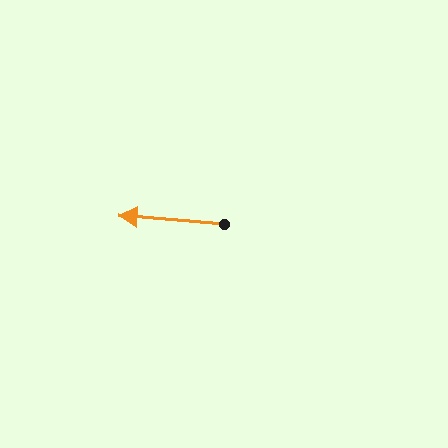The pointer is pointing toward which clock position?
Roughly 9 o'clock.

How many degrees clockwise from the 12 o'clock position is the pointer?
Approximately 275 degrees.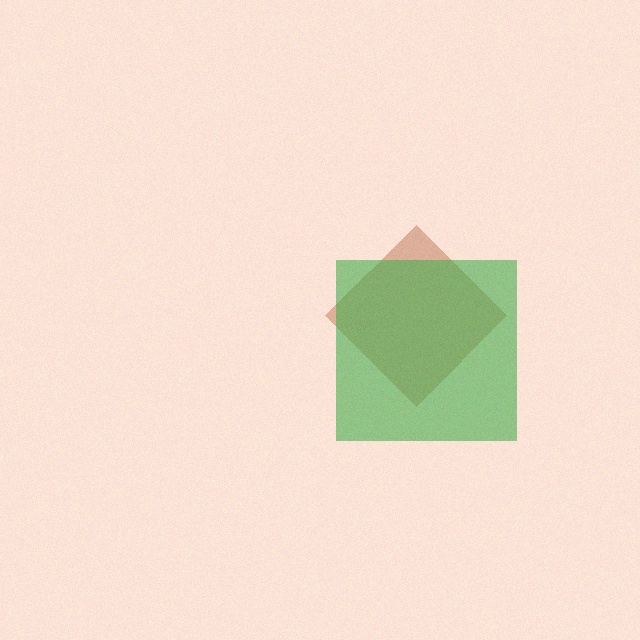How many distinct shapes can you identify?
There are 2 distinct shapes: a brown diamond, a green square.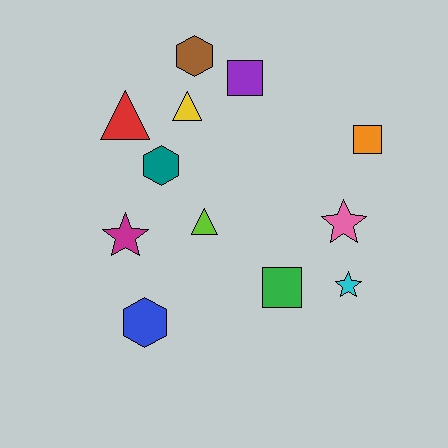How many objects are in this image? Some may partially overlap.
There are 12 objects.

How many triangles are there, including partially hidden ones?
There are 3 triangles.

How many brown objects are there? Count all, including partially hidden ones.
There is 1 brown object.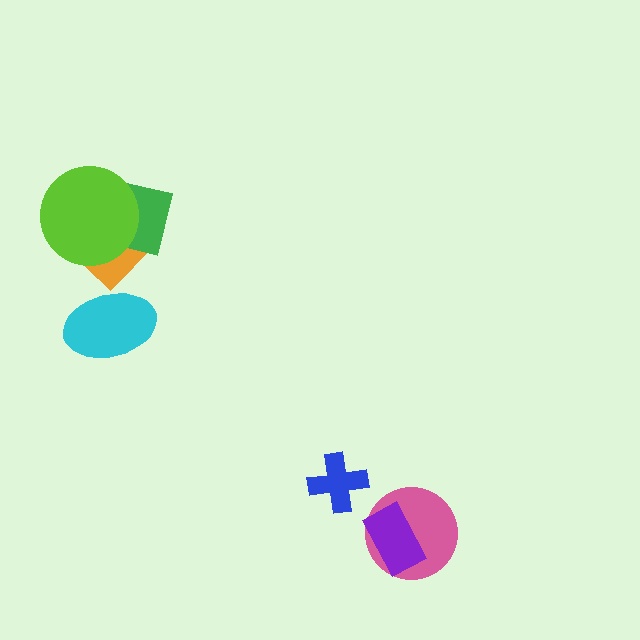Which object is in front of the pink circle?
The purple rectangle is in front of the pink circle.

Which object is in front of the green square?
The lime circle is in front of the green square.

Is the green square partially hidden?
Yes, it is partially covered by another shape.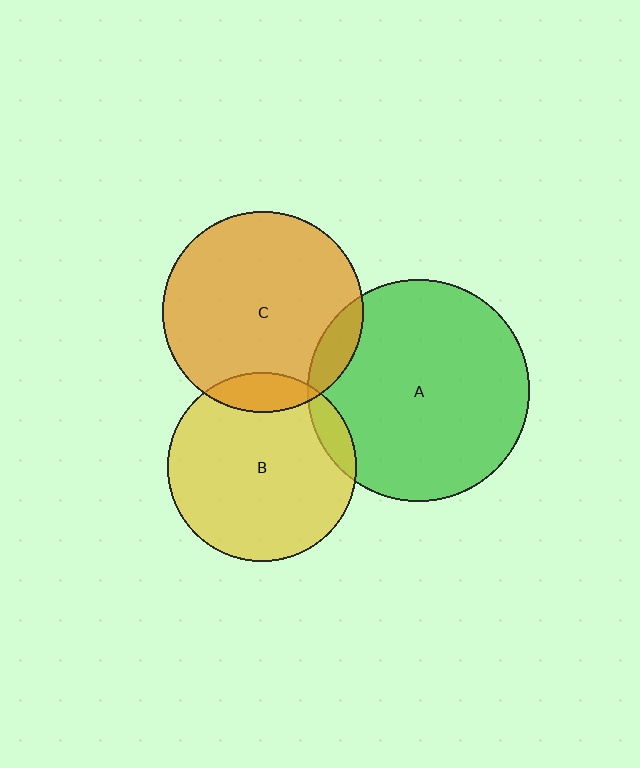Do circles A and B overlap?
Yes.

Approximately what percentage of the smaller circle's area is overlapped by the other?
Approximately 10%.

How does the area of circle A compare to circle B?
Approximately 1.4 times.